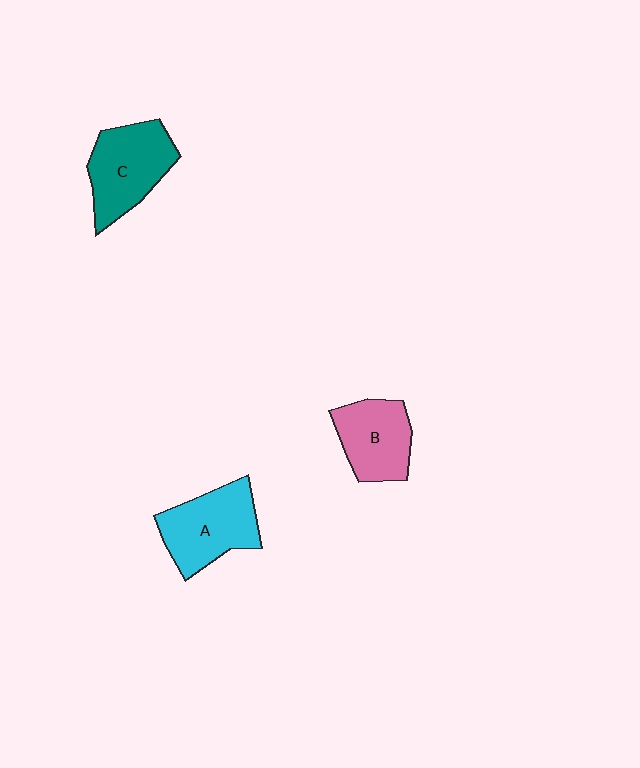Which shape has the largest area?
Shape C (teal).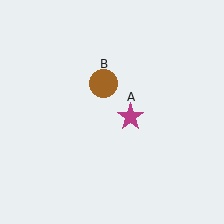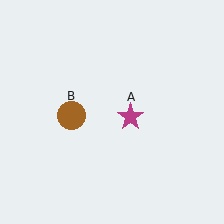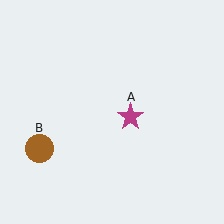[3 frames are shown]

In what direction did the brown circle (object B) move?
The brown circle (object B) moved down and to the left.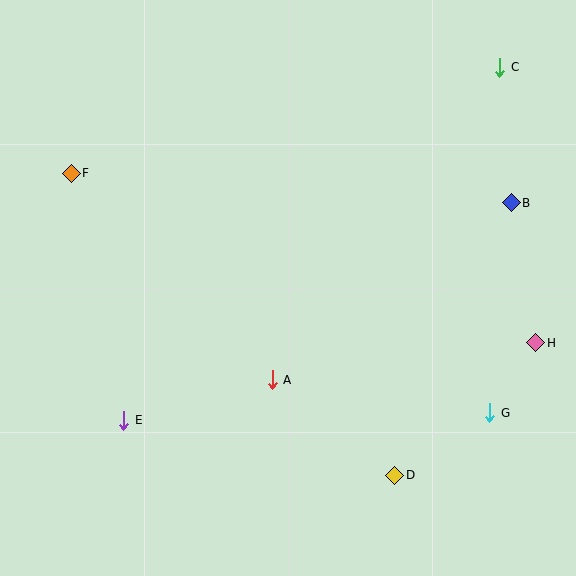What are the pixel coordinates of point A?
Point A is at (272, 380).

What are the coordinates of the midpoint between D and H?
The midpoint between D and H is at (465, 409).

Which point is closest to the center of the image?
Point A at (272, 380) is closest to the center.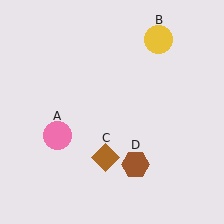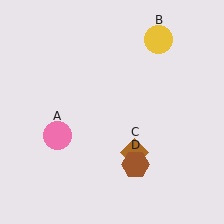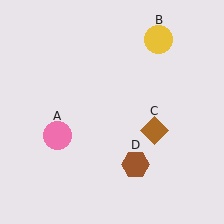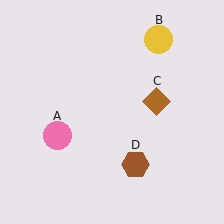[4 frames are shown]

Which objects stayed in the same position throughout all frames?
Pink circle (object A) and yellow circle (object B) and brown hexagon (object D) remained stationary.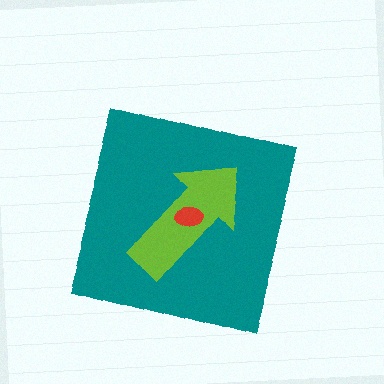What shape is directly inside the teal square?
The lime arrow.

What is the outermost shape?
The teal square.